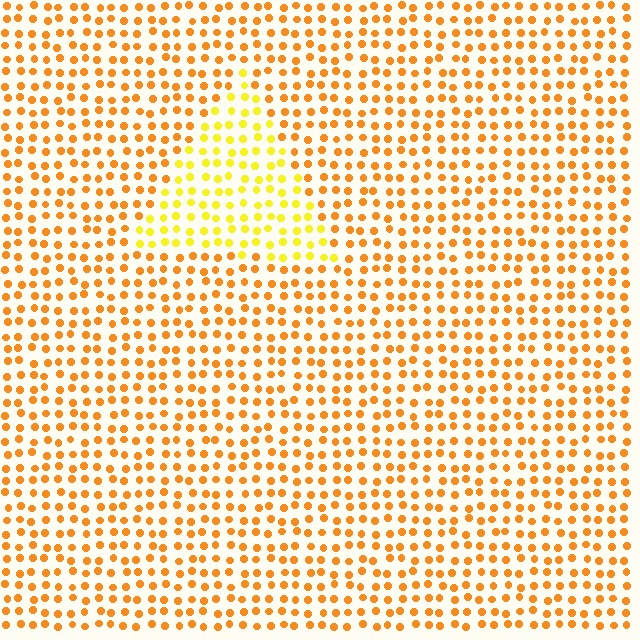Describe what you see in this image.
The image is filled with small orange elements in a uniform arrangement. A triangle-shaped region is visible where the elements are tinted to a slightly different hue, forming a subtle color boundary.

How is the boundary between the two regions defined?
The boundary is defined purely by a slight shift in hue (about 30 degrees). Spacing, size, and orientation are identical on both sides.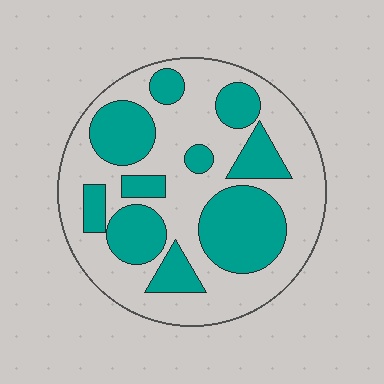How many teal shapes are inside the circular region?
10.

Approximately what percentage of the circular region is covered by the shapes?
Approximately 40%.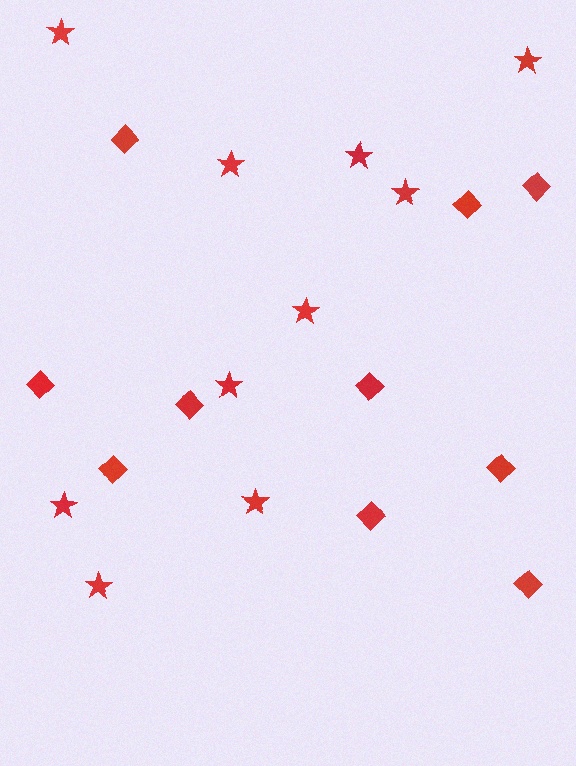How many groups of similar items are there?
There are 2 groups: one group of stars (10) and one group of diamonds (10).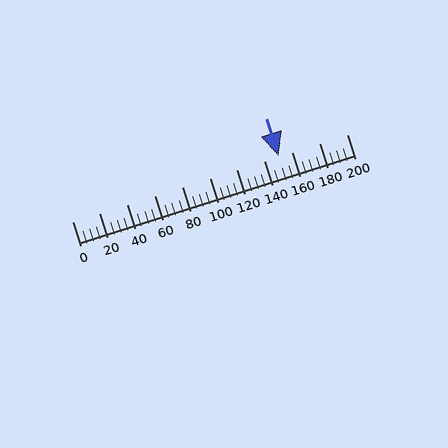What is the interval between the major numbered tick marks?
The major tick marks are spaced 20 units apart.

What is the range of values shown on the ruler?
The ruler shows values from 0 to 200.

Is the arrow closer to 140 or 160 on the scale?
The arrow is closer to 160.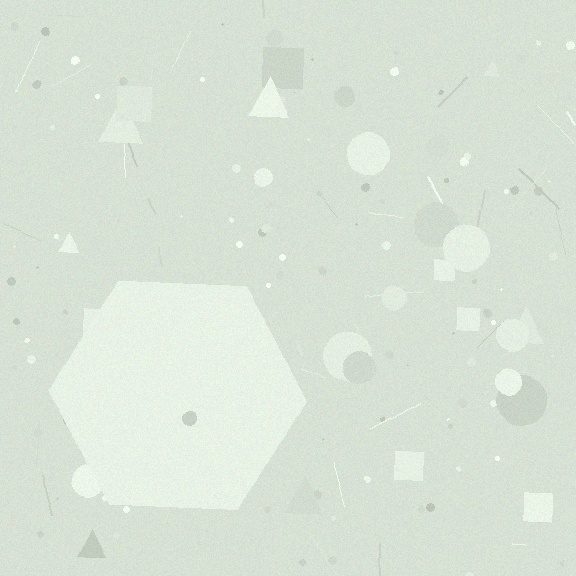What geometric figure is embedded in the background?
A hexagon is embedded in the background.